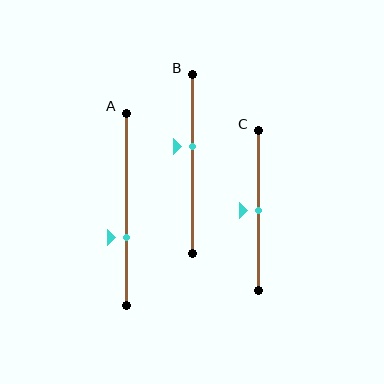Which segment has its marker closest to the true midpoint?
Segment C has its marker closest to the true midpoint.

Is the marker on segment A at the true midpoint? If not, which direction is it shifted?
No, the marker on segment A is shifted downward by about 14% of the segment length.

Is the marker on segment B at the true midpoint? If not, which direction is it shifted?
No, the marker on segment B is shifted upward by about 10% of the segment length.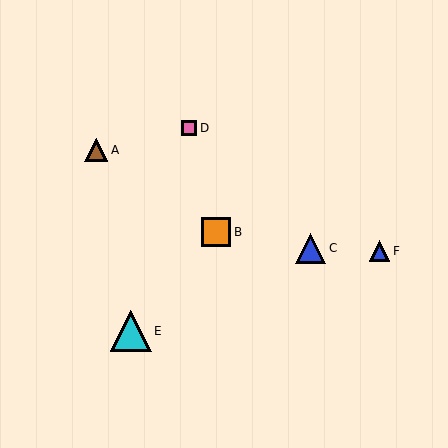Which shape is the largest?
The cyan triangle (labeled E) is the largest.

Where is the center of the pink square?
The center of the pink square is at (189, 128).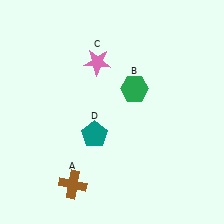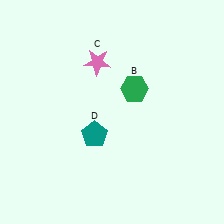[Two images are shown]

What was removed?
The brown cross (A) was removed in Image 2.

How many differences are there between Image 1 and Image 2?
There is 1 difference between the two images.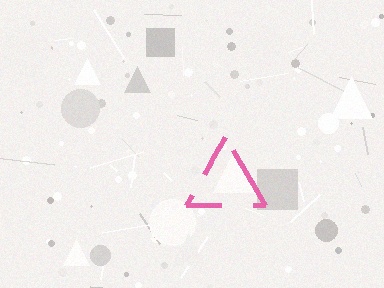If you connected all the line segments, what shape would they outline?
They would outline a triangle.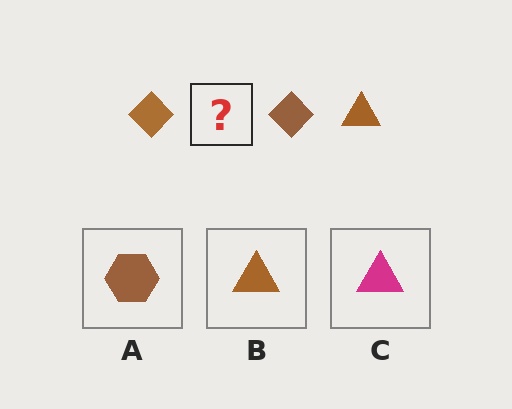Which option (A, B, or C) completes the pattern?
B.